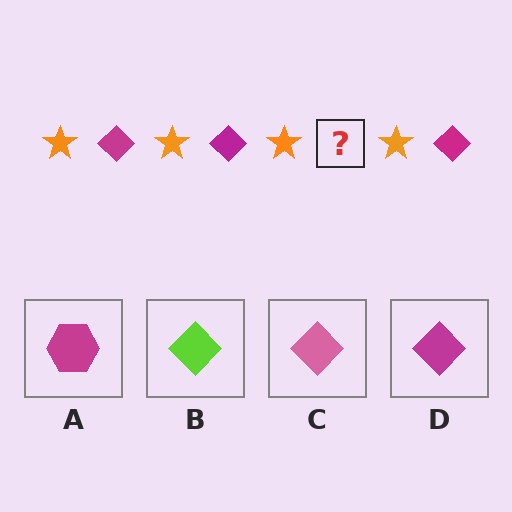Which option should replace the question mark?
Option D.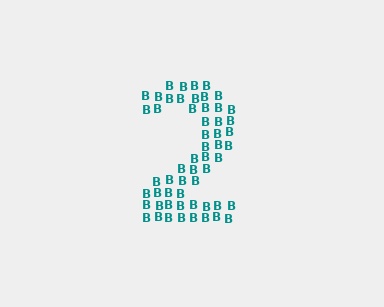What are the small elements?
The small elements are letter B's.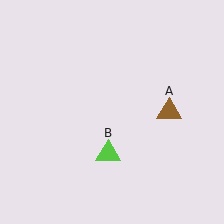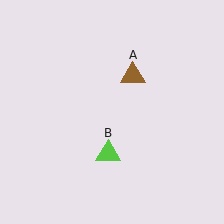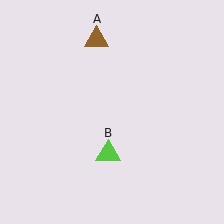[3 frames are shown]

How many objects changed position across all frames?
1 object changed position: brown triangle (object A).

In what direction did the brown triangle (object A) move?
The brown triangle (object A) moved up and to the left.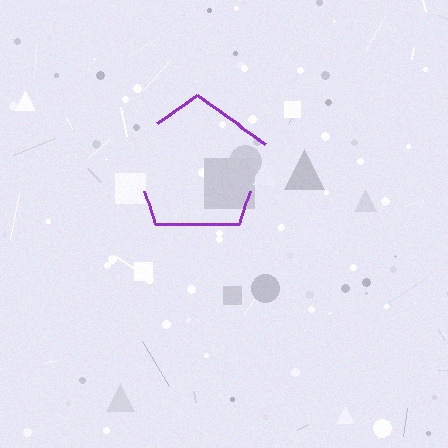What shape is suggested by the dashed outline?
The dashed outline suggests a pentagon.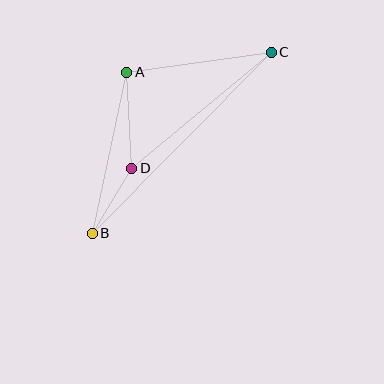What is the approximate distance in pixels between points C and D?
The distance between C and D is approximately 181 pixels.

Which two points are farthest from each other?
Points B and C are farthest from each other.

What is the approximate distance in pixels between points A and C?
The distance between A and C is approximately 146 pixels.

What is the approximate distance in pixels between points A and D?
The distance between A and D is approximately 96 pixels.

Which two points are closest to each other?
Points B and D are closest to each other.